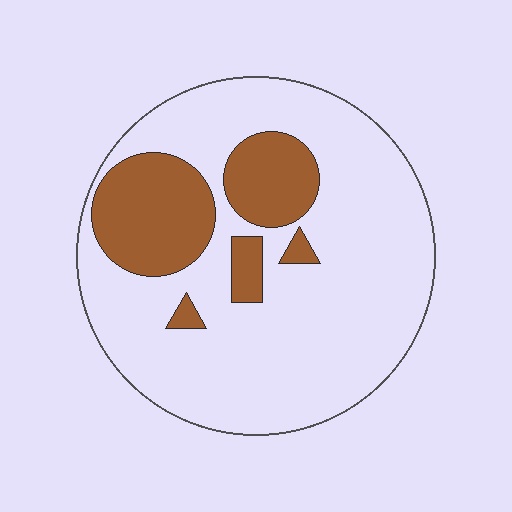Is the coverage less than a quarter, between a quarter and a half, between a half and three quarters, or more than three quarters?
Less than a quarter.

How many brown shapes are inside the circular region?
5.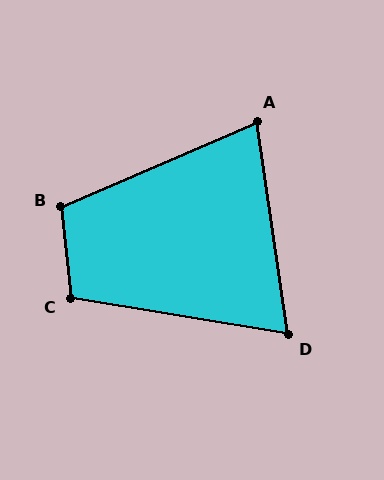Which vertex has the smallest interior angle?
D, at approximately 72 degrees.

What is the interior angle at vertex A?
Approximately 75 degrees (acute).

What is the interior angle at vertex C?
Approximately 105 degrees (obtuse).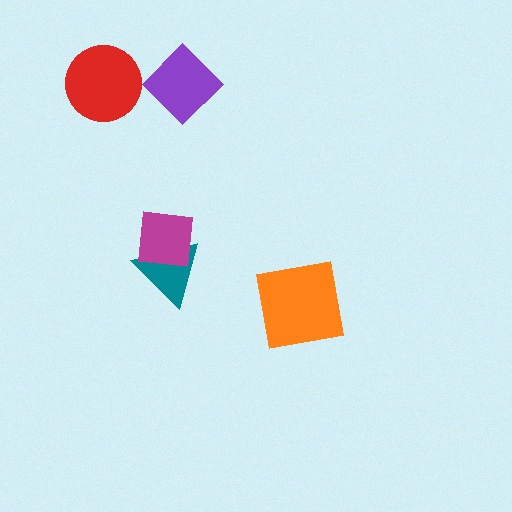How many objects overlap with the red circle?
0 objects overlap with the red circle.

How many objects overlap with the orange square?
0 objects overlap with the orange square.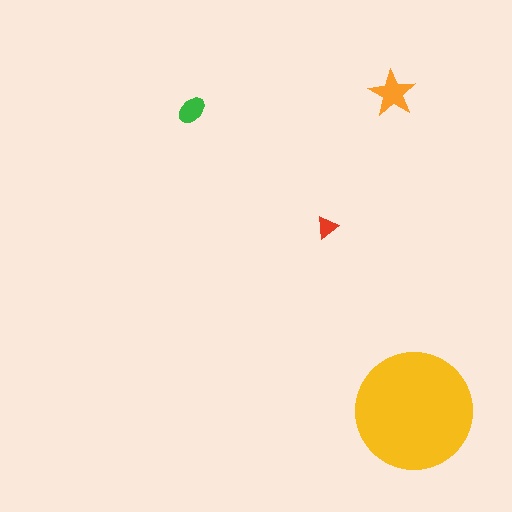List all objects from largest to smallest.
The yellow circle, the orange star, the green ellipse, the red triangle.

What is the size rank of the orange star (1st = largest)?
2nd.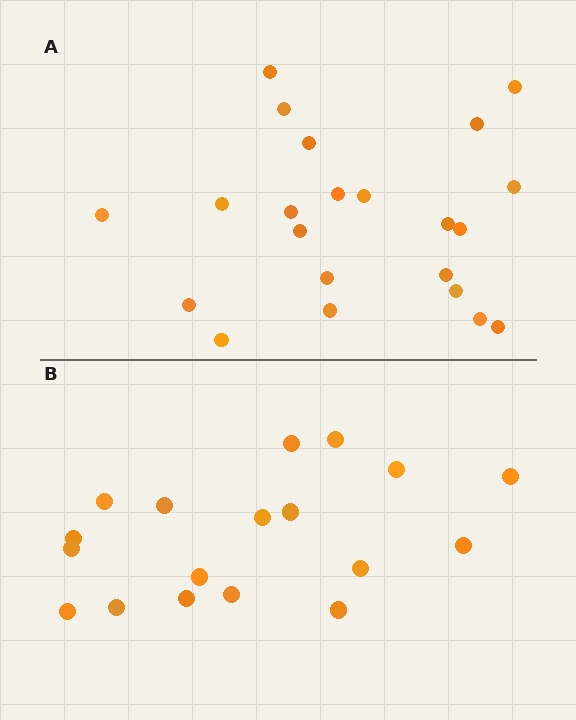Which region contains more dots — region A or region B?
Region A (the top region) has more dots.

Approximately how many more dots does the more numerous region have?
Region A has about 4 more dots than region B.